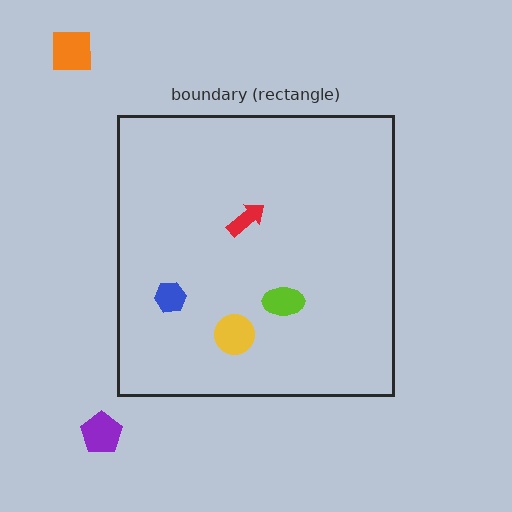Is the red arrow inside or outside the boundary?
Inside.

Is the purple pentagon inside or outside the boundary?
Outside.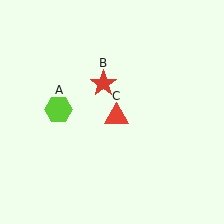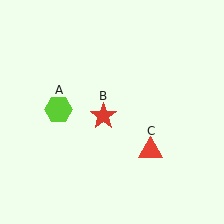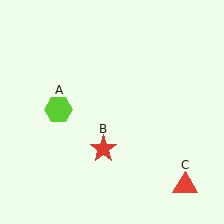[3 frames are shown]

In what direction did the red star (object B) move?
The red star (object B) moved down.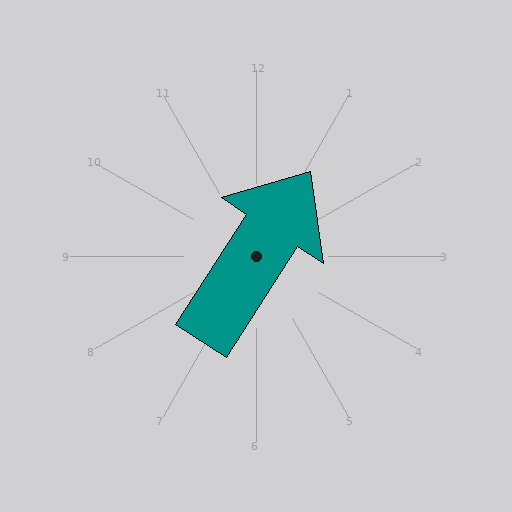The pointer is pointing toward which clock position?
Roughly 1 o'clock.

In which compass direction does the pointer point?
Northeast.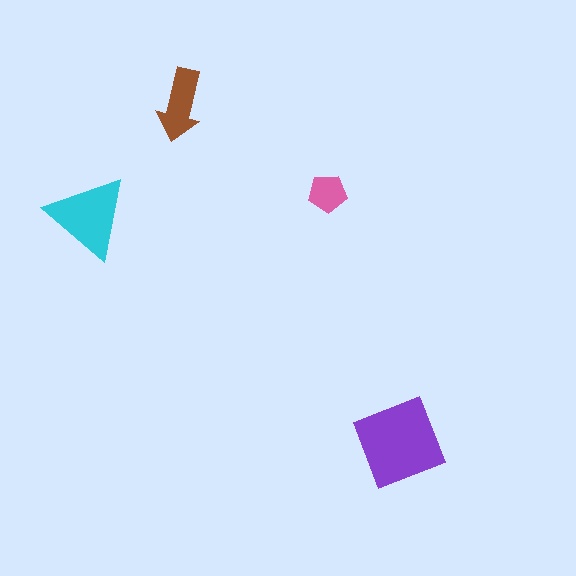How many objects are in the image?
There are 4 objects in the image.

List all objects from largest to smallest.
The purple square, the cyan triangle, the brown arrow, the pink pentagon.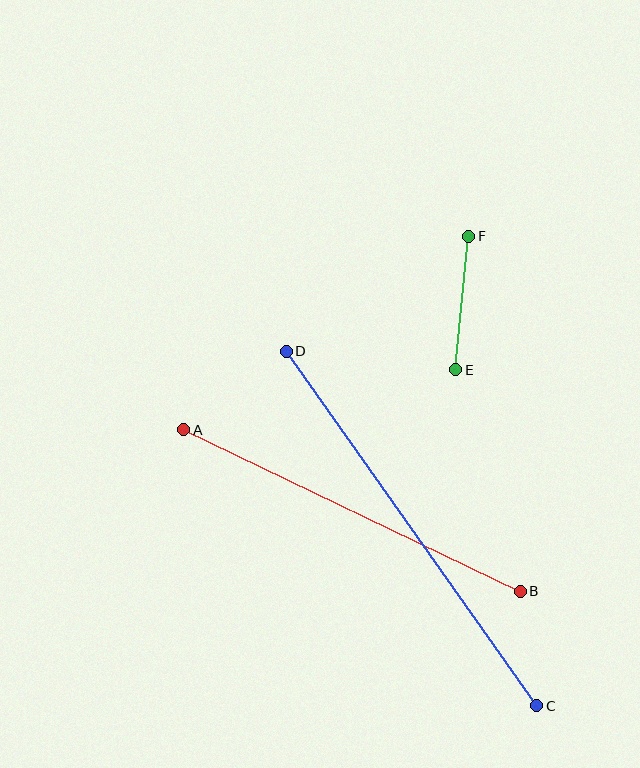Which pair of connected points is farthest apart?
Points C and D are farthest apart.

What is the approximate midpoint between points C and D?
The midpoint is at approximately (412, 528) pixels.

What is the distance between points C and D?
The distance is approximately 434 pixels.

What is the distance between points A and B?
The distance is approximately 373 pixels.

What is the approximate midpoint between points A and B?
The midpoint is at approximately (352, 511) pixels.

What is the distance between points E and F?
The distance is approximately 134 pixels.